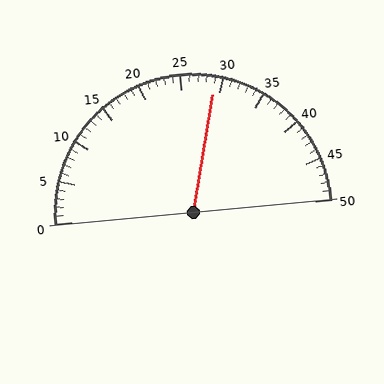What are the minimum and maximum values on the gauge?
The gauge ranges from 0 to 50.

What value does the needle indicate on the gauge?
The needle indicates approximately 29.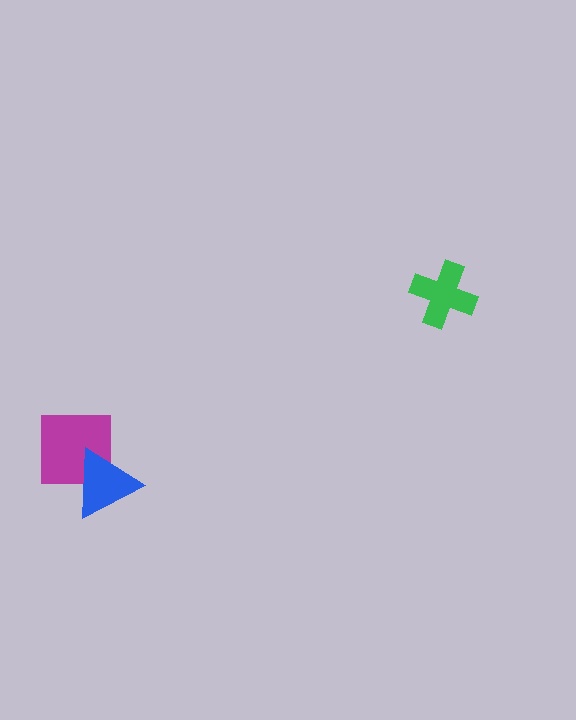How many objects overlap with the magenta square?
1 object overlaps with the magenta square.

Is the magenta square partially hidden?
Yes, it is partially covered by another shape.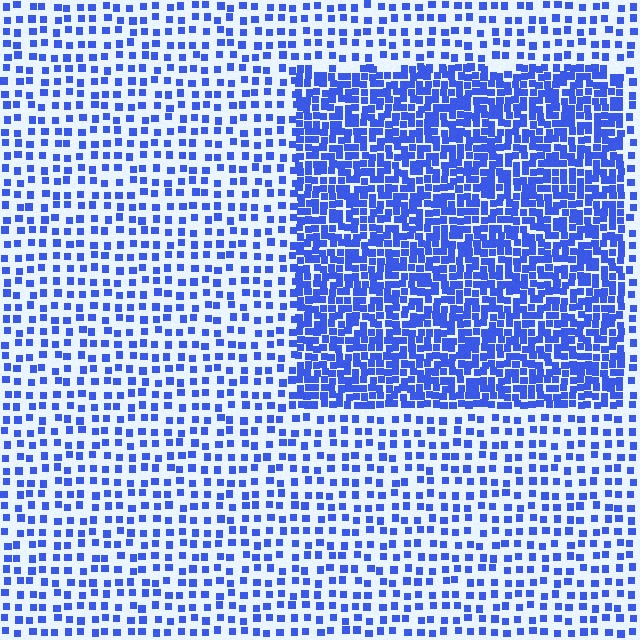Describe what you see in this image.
The image contains small blue elements arranged at two different densities. A rectangle-shaped region is visible where the elements are more densely packed than the surrounding area.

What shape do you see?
I see a rectangle.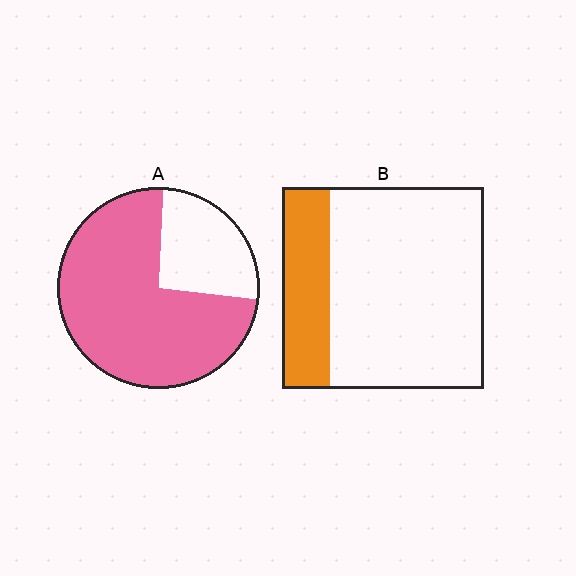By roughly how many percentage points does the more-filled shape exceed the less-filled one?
By roughly 50 percentage points (A over B).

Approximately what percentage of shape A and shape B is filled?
A is approximately 75% and B is approximately 25%.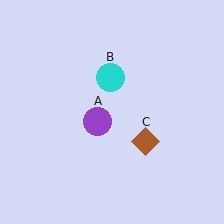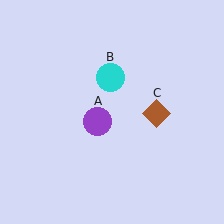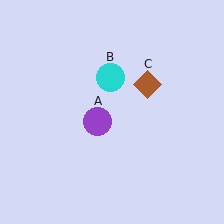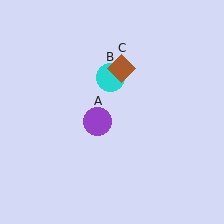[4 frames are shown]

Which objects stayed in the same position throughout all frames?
Purple circle (object A) and cyan circle (object B) remained stationary.